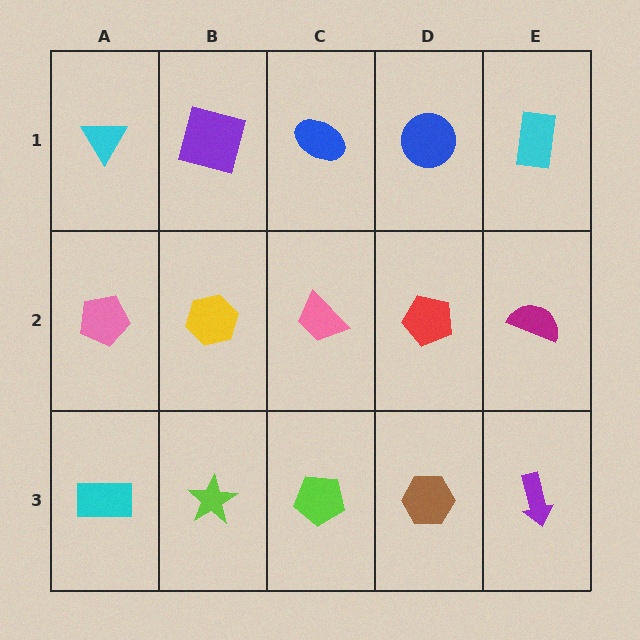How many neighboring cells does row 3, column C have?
3.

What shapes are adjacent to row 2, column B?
A purple square (row 1, column B), a lime star (row 3, column B), a pink pentagon (row 2, column A), a pink trapezoid (row 2, column C).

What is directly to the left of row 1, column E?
A blue circle.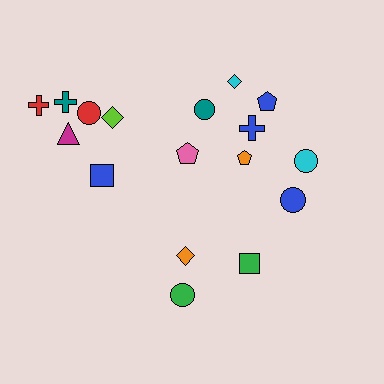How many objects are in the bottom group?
There are 3 objects.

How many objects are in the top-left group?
There are 6 objects.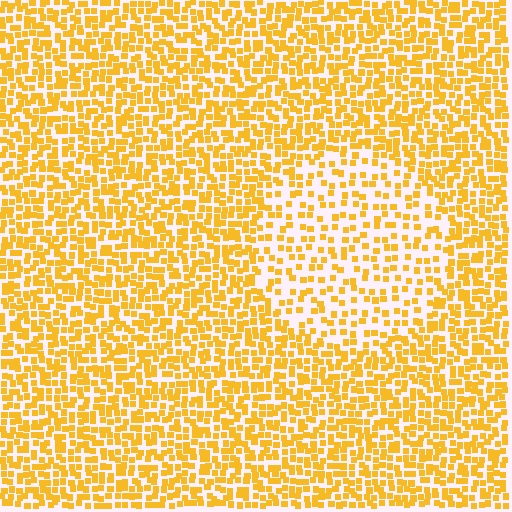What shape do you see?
I see a circle.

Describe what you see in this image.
The image contains small yellow elements arranged at two different densities. A circle-shaped region is visible where the elements are less densely packed than the surrounding area.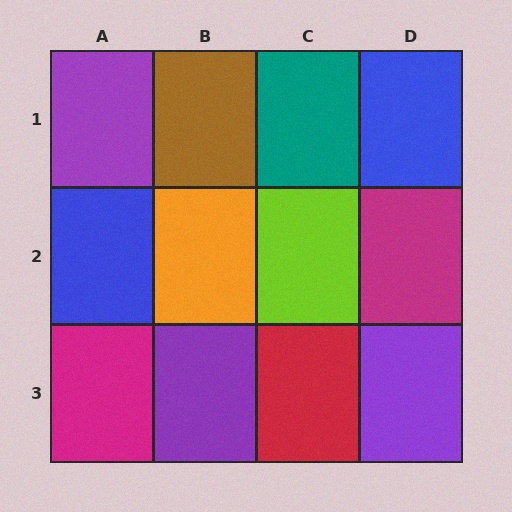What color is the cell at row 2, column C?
Lime.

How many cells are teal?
1 cell is teal.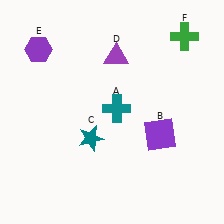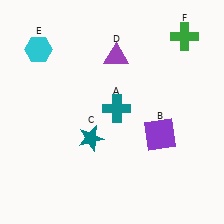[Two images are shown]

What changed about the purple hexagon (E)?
In Image 1, E is purple. In Image 2, it changed to cyan.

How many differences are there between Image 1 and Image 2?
There is 1 difference between the two images.